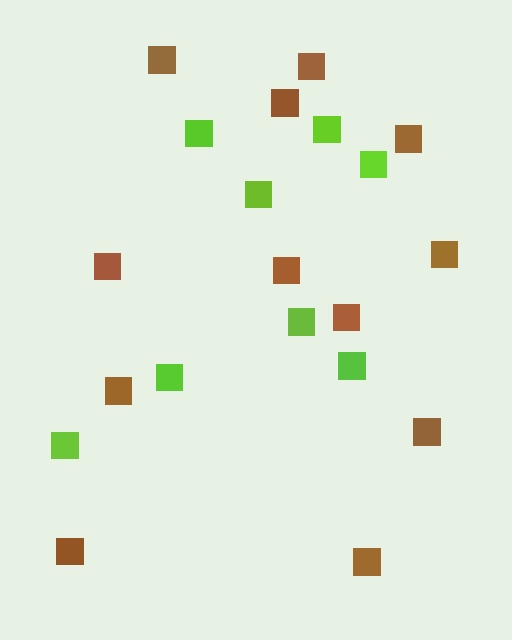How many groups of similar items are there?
There are 2 groups: one group of lime squares (8) and one group of brown squares (12).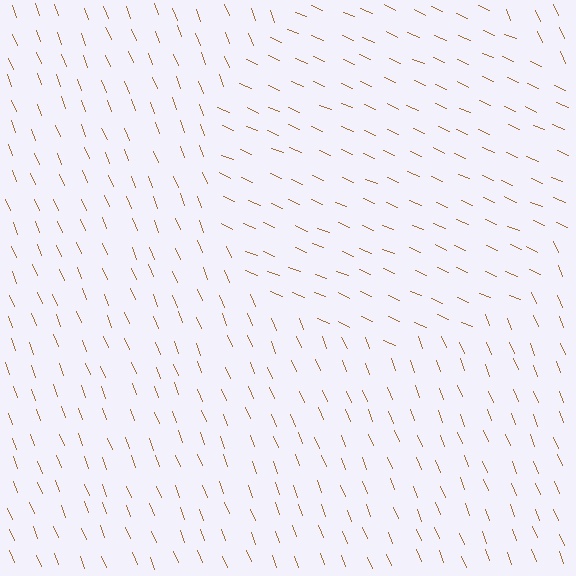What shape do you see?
I see a circle.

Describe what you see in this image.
The image is filled with small brown line segments. A circle region in the image has lines oriented differently from the surrounding lines, creating a visible texture boundary.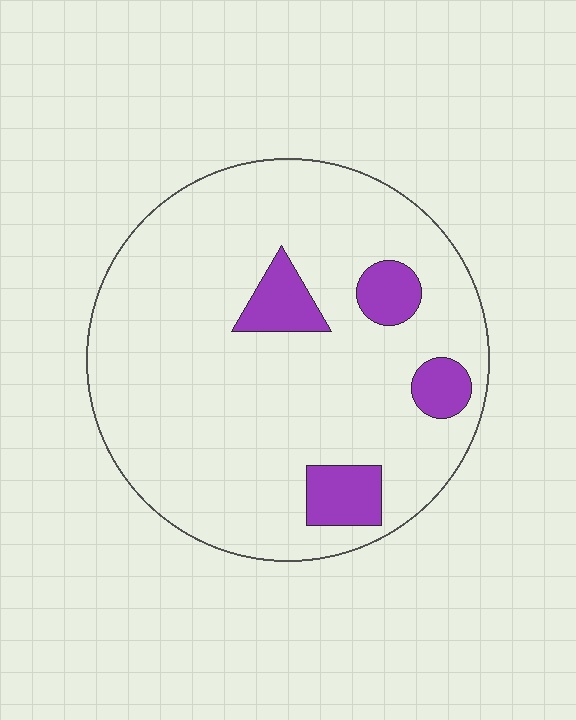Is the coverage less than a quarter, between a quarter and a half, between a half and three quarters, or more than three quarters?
Less than a quarter.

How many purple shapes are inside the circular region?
4.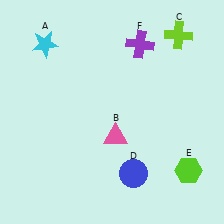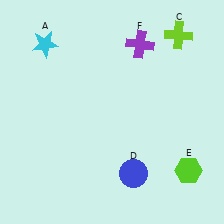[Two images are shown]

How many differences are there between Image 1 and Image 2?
There is 1 difference between the two images.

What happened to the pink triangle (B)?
The pink triangle (B) was removed in Image 2. It was in the bottom-right area of Image 1.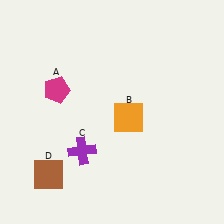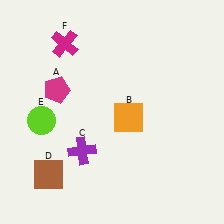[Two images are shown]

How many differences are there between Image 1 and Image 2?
There are 2 differences between the two images.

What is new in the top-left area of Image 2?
A magenta cross (F) was added in the top-left area of Image 2.